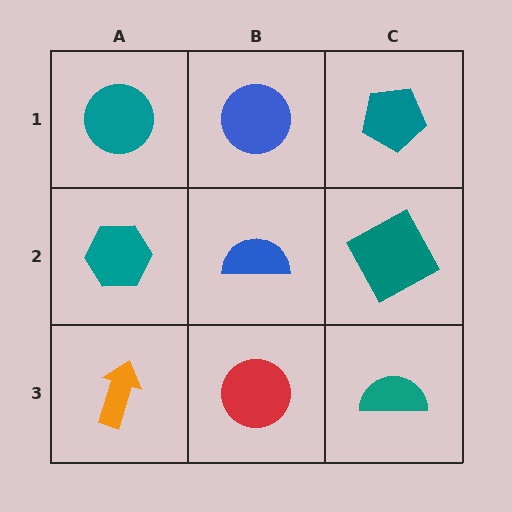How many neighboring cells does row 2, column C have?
3.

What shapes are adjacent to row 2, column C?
A teal pentagon (row 1, column C), a teal semicircle (row 3, column C), a blue semicircle (row 2, column B).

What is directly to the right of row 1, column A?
A blue circle.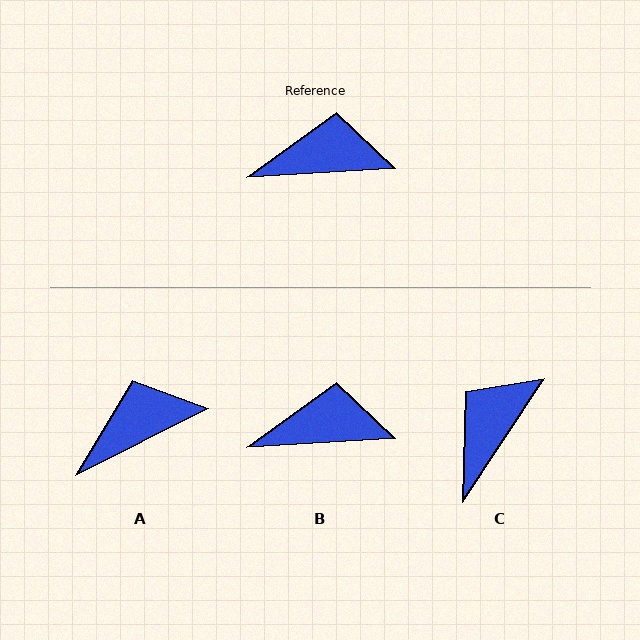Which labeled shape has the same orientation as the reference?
B.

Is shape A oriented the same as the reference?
No, it is off by about 23 degrees.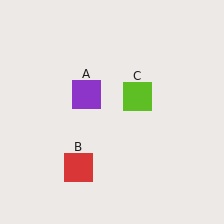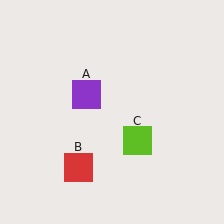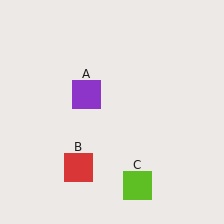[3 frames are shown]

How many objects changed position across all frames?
1 object changed position: lime square (object C).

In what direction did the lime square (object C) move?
The lime square (object C) moved down.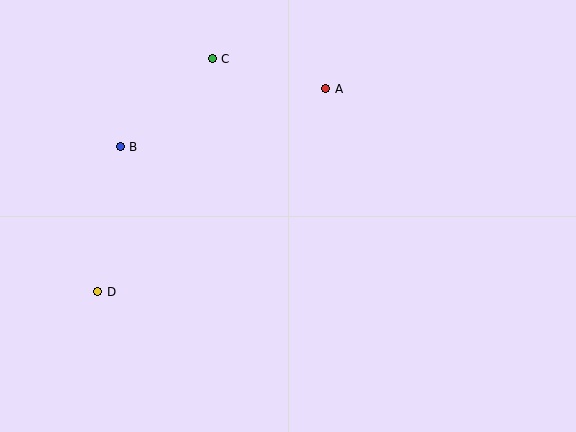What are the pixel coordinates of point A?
Point A is at (326, 89).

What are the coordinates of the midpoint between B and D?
The midpoint between B and D is at (109, 219).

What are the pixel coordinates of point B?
Point B is at (120, 147).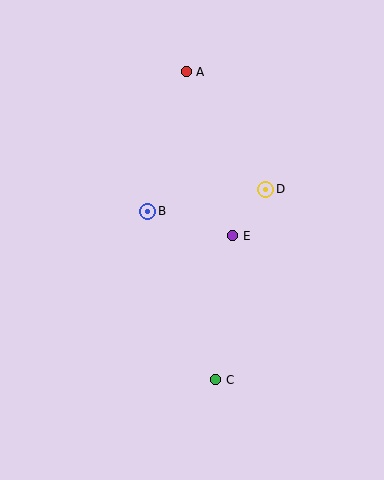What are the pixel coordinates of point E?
Point E is at (233, 236).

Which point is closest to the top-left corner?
Point A is closest to the top-left corner.